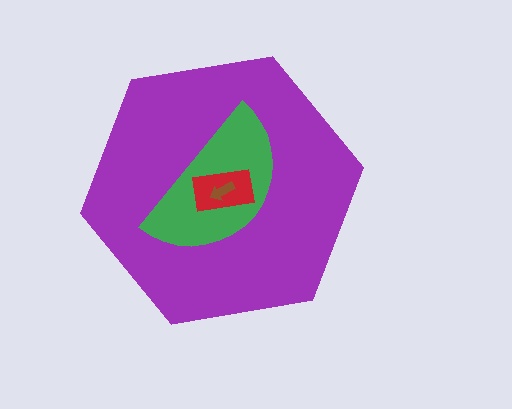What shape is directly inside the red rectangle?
The brown arrow.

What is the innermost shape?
The brown arrow.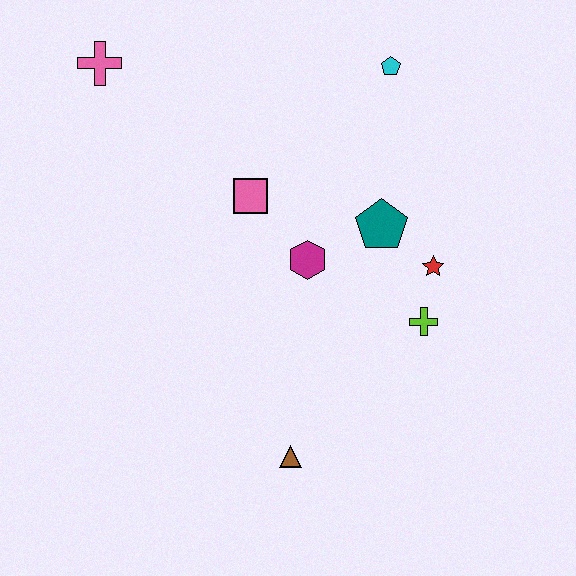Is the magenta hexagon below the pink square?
Yes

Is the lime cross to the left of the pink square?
No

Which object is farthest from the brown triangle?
The pink cross is farthest from the brown triangle.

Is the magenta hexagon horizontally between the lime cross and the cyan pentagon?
No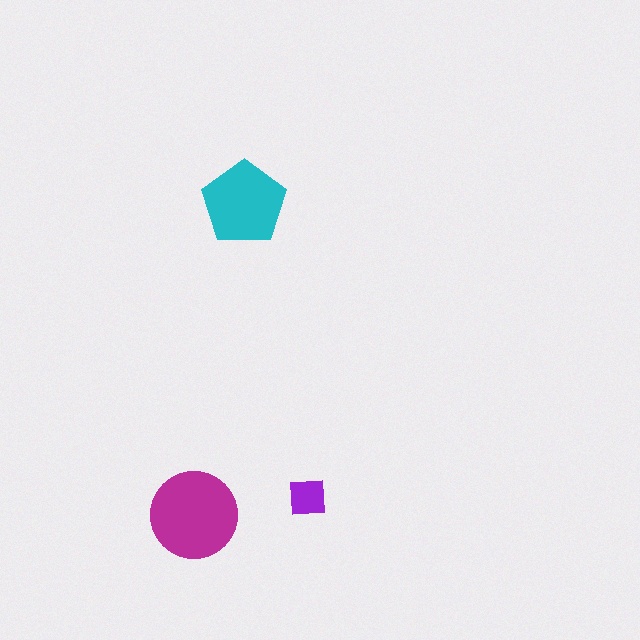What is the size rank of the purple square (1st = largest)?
3rd.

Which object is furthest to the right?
The purple square is rightmost.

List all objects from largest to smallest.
The magenta circle, the cyan pentagon, the purple square.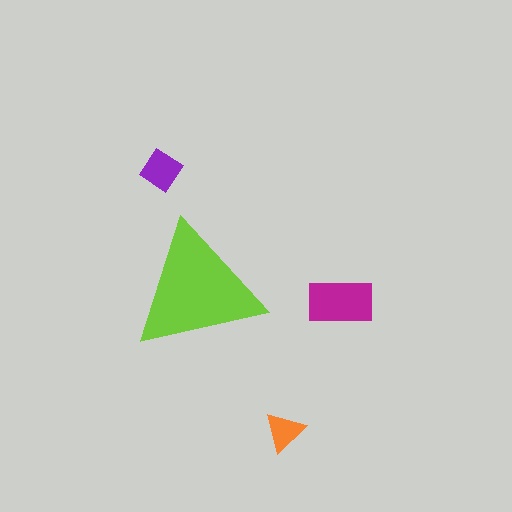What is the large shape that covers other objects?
A lime triangle.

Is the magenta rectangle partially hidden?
No, the magenta rectangle is fully visible.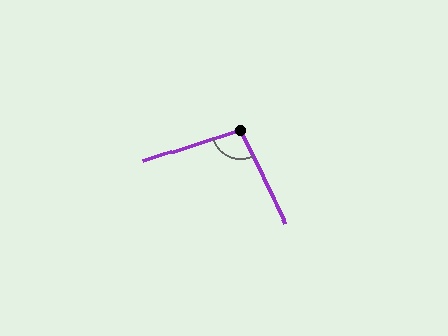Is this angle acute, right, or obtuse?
It is obtuse.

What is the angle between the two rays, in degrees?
Approximately 99 degrees.